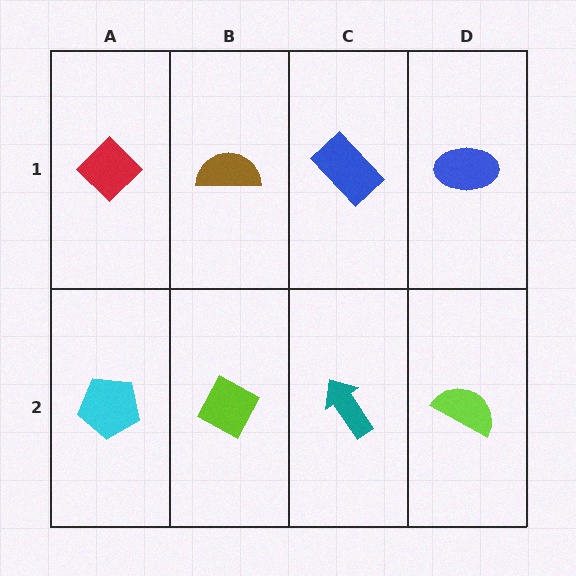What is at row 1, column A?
A red diamond.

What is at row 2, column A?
A cyan pentagon.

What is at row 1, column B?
A brown semicircle.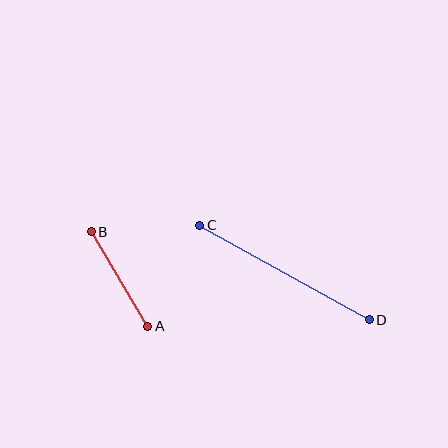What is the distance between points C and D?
The distance is approximately 194 pixels.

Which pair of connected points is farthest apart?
Points C and D are farthest apart.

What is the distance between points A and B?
The distance is approximately 111 pixels.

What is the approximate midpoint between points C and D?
The midpoint is at approximately (284, 272) pixels.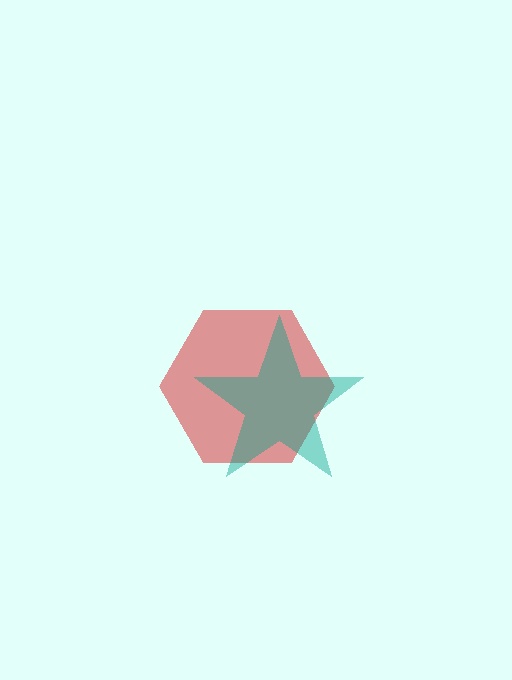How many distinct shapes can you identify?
There are 2 distinct shapes: a red hexagon, a teal star.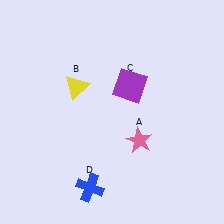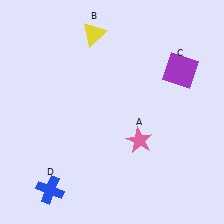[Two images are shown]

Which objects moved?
The objects that moved are: the yellow triangle (B), the purple square (C), the blue cross (D).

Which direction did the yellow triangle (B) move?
The yellow triangle (B) moved up.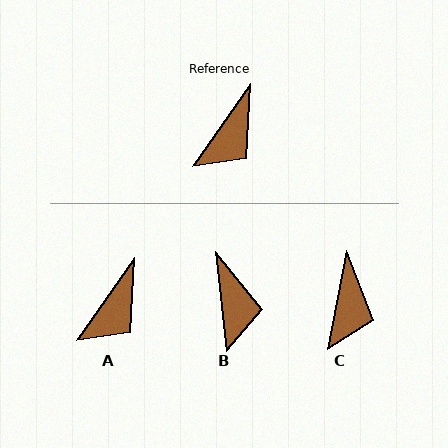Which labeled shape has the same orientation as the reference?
A.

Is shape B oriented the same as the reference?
No, it is off by about 41 degrees.